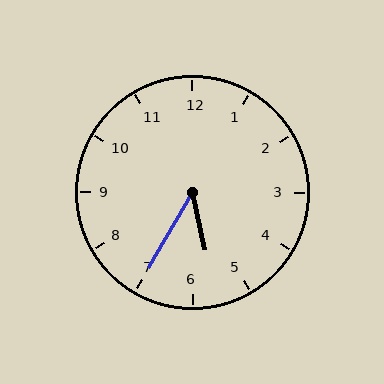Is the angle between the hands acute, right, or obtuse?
It is acute.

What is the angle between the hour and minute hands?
Approximately 42 degrees.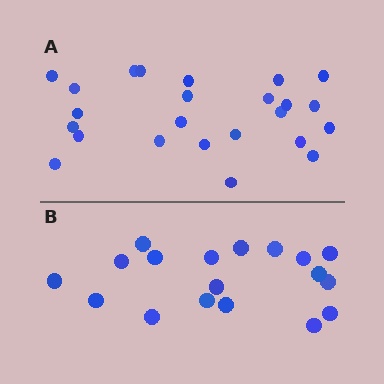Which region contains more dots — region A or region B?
Region A (the top region) has more dots.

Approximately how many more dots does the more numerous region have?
Region A has about 6 more dots than region B.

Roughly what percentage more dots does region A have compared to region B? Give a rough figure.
About 35% more.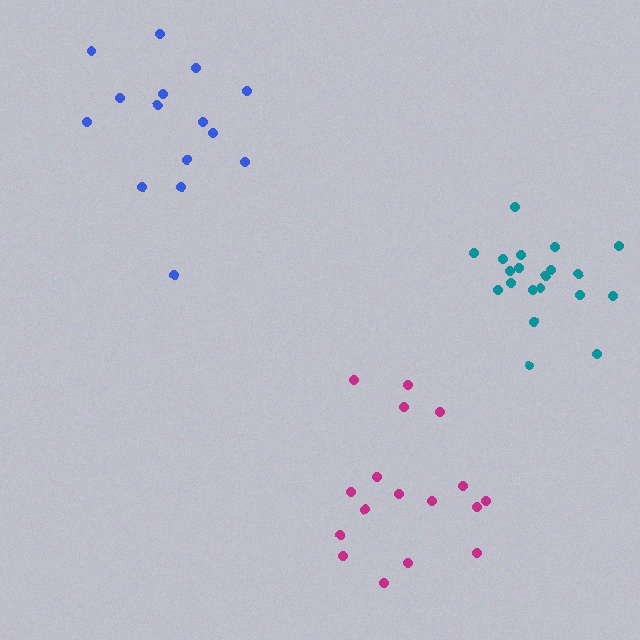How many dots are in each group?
Group 1: 17 dots, Group 2: 20 dots, Group 3: 15 dots (52 total).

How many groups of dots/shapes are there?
There are 3 groups.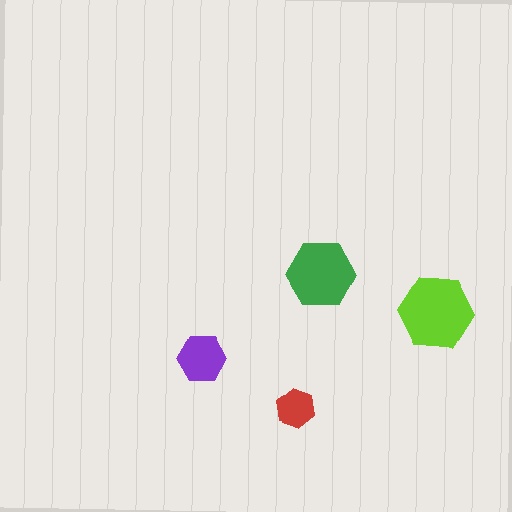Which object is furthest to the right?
The lime hexagon is rightmost.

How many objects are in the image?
There are 4 objects in the image.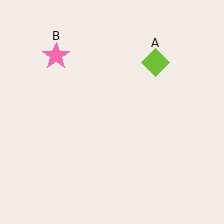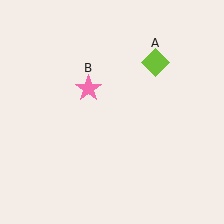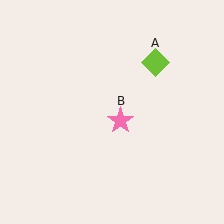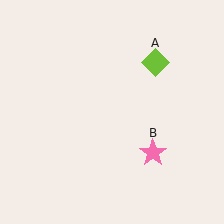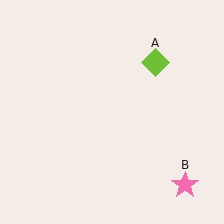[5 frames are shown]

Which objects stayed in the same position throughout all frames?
Lime diamond (object A) remained stationary.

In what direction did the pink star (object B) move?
The pink star (object B) moved down and to the right.